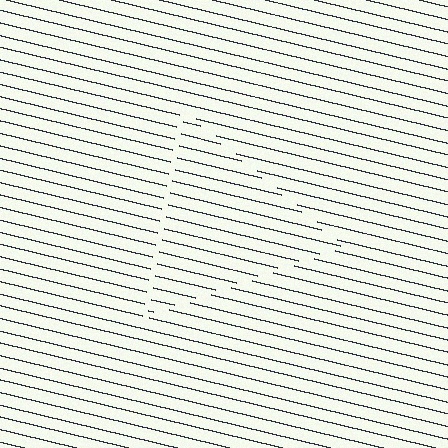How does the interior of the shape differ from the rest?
The interior of the shape contains the same grating, shifted by half a period — the contour is defined by the phase discontinuity where line-ends from the inner and outer gratings abut.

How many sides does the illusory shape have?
3 sides — the line-ends trace a triangle.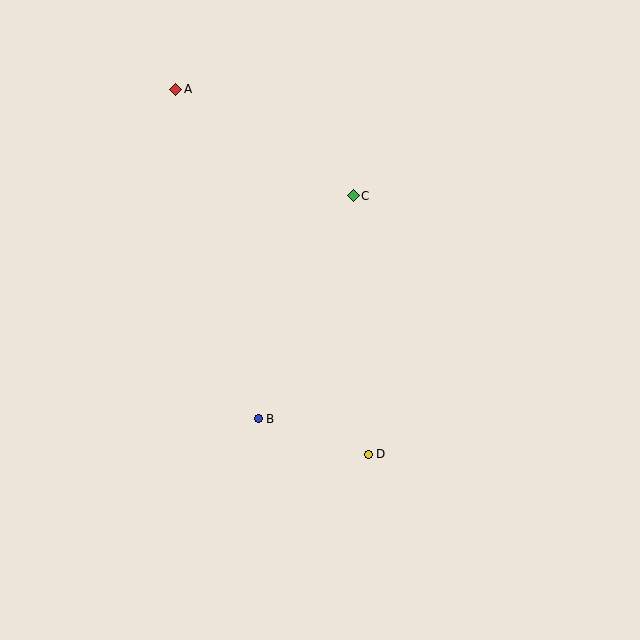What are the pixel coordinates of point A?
Point A is at (176, 89).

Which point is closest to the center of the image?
Point B at (258, 419) is closest to the center.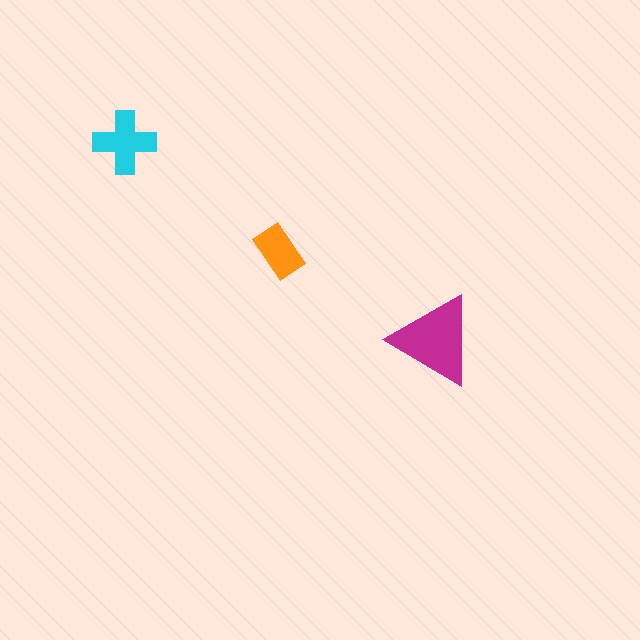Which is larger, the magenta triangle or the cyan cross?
The magenta triangle.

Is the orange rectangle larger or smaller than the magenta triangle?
Smaller.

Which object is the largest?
The magenta triangle.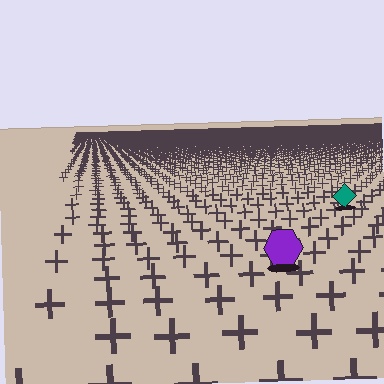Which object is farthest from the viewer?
The teal diamond is farthest from the viewer. It appears smaller and the ground texture around it is denser.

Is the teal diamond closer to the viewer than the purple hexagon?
No. The purple hexagon is closer — you can tell from the texture gradient: the ground texture is coarser near it.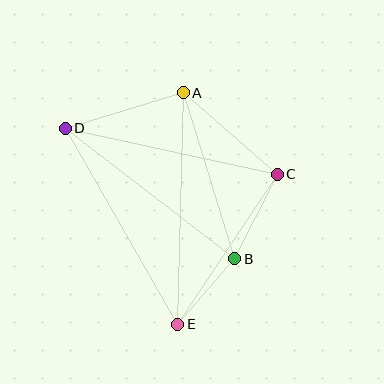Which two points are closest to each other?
Points B and E are closest to each other.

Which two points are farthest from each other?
Points A and E are farthest from each other.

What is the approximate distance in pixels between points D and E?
The distance between D and E is approximately 226 pixels.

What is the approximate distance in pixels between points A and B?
The distance between A and B is approximately 174 pixels.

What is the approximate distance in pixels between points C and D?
The distance between C and D is approximately 217 pixels.